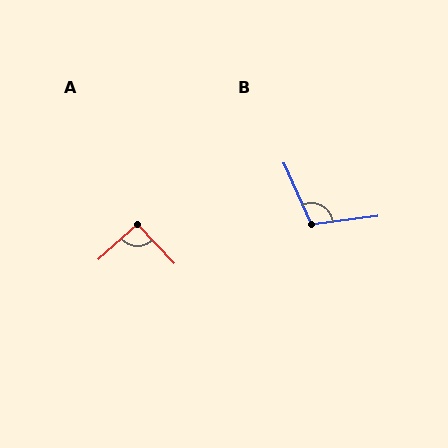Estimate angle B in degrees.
Approximately 107 degrees.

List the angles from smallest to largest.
A (91°), B (107°).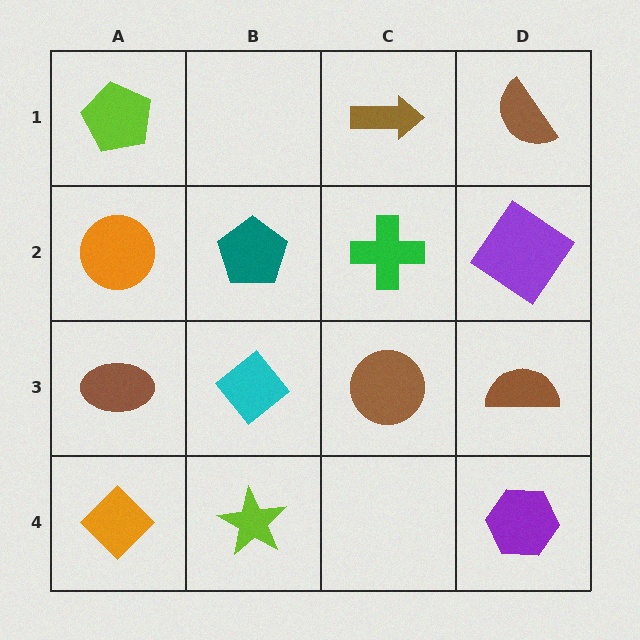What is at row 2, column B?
A teal pentagon.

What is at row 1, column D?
A brown semicircle.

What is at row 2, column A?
An orange circle.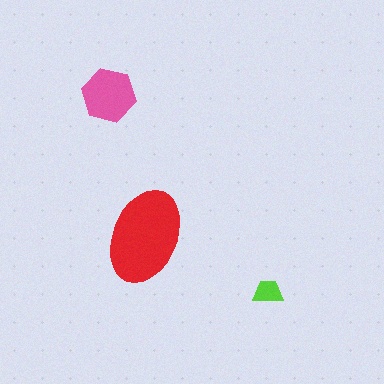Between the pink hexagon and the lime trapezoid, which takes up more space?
The pink hexagon.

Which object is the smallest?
The lime trapezoid.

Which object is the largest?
The red ellipse.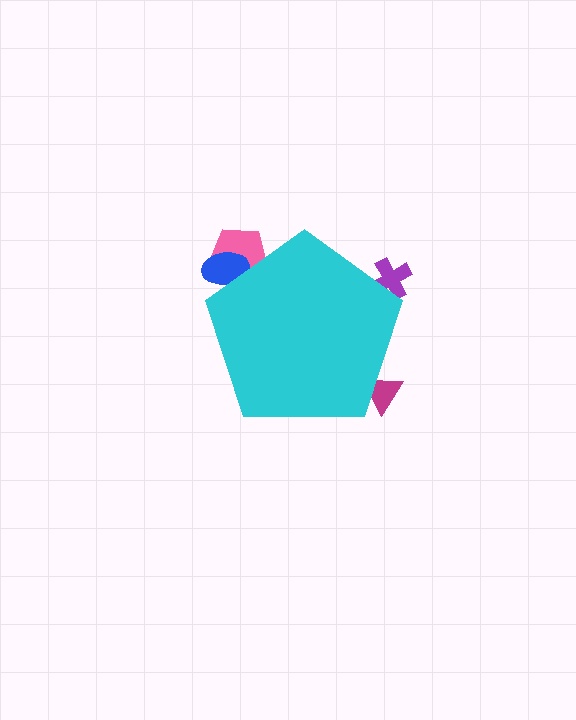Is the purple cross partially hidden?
Yes, the purple cross is partially hidden behind the cyan pentagon.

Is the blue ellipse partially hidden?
Yes, the blue ellipse is partially hidden behind the cyan pentagon.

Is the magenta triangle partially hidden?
Yes, the magenta triangle is partially hidden behind the cyan pentagon.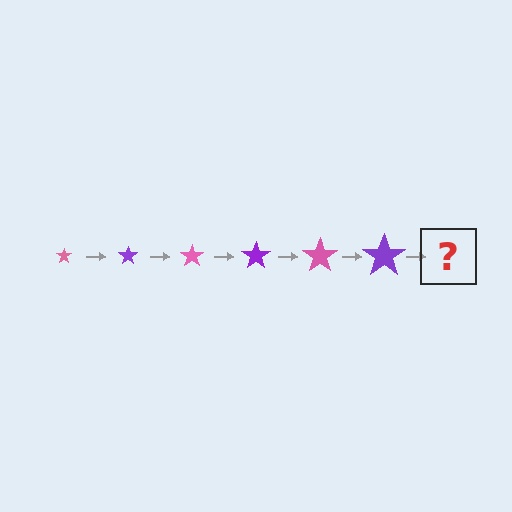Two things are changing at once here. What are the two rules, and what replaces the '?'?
The two rules are that the star grows larger each step and the color cycles through pink and purple. The '?' should be a pink star, larger than the previous one.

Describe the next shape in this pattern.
It should be a pink star, larger than the previous one.